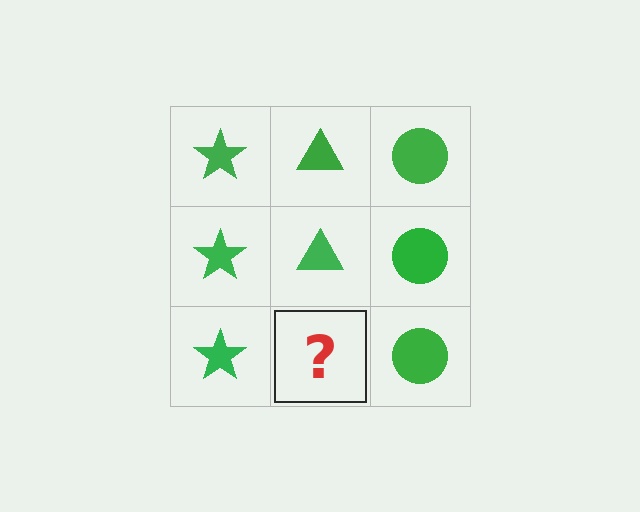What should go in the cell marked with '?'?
The missing cell should contain a green triangle.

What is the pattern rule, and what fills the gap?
The rule is that each column has a consistent shape. The gap should be filled with a green triangle.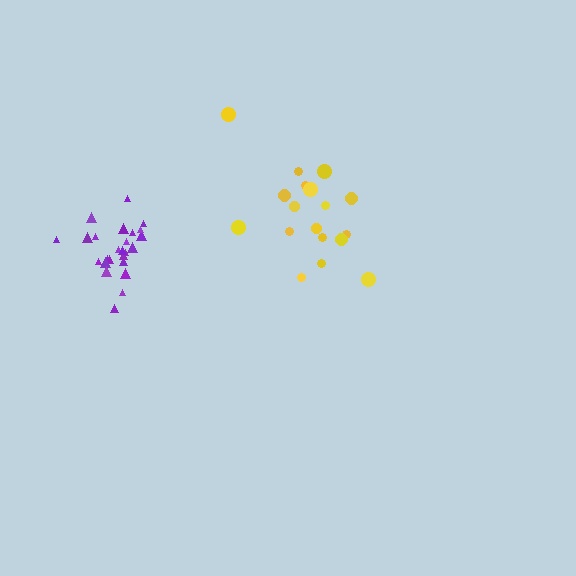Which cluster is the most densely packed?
Purple.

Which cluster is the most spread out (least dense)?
Yellow.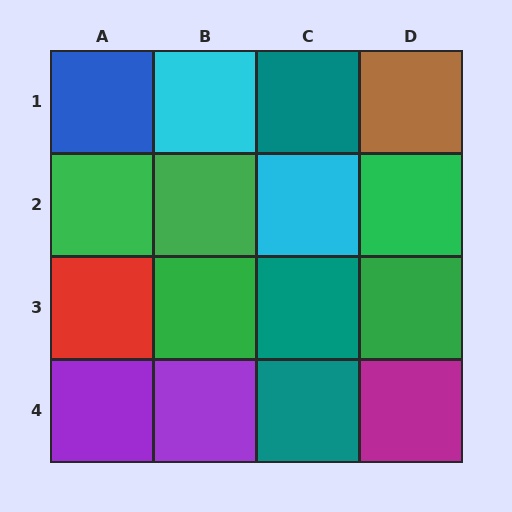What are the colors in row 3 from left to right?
Red, green, teal, green.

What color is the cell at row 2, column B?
Green.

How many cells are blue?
1 cell is blue.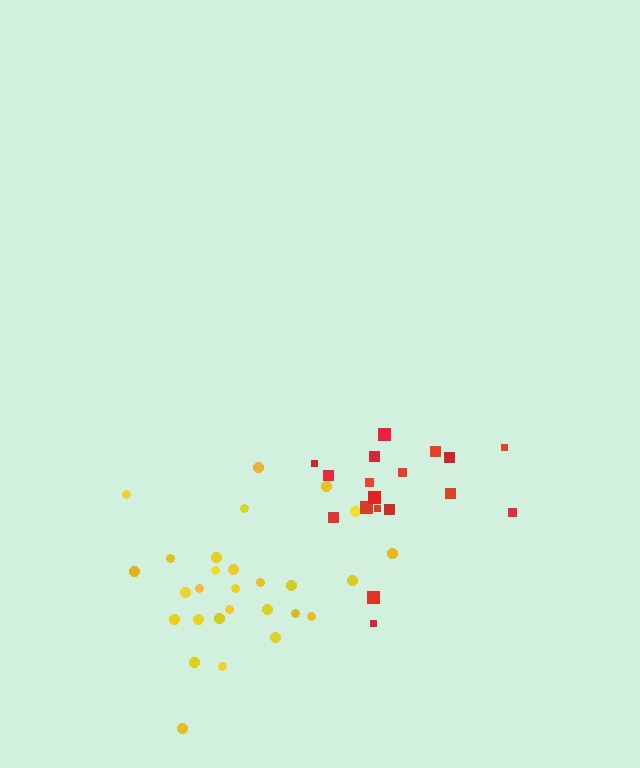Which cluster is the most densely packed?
Yellow.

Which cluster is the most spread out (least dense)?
Red.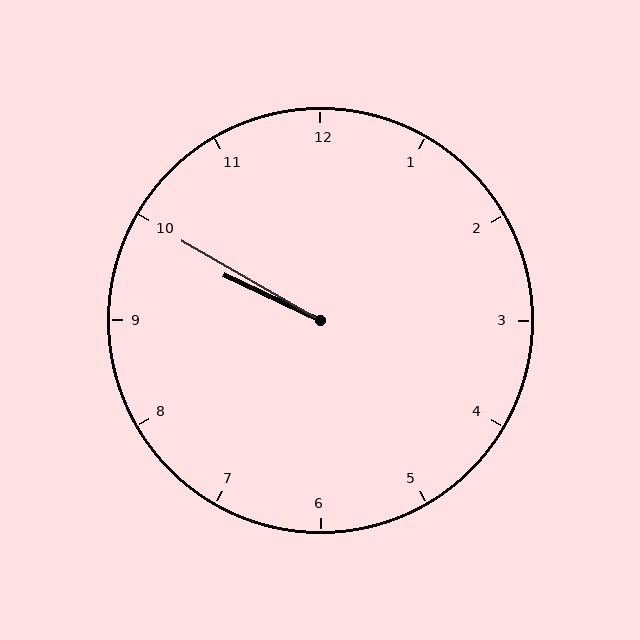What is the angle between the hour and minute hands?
Approximately 5 degrees.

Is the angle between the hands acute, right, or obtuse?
It is acute.